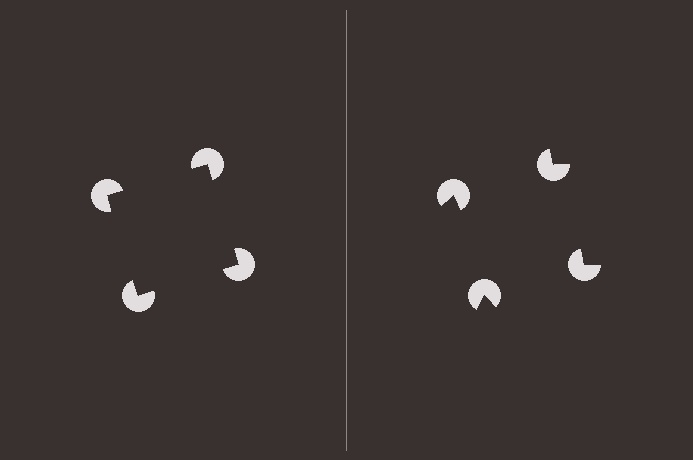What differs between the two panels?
The pac-man discs are positioned identically on both sides; only the wedge orientations differ. On the left they align to a square; on the right they are misaligned.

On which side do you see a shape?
An illusory square appears on the left side. On the right side the wedge cuts are rotated, so no coherent shape forms.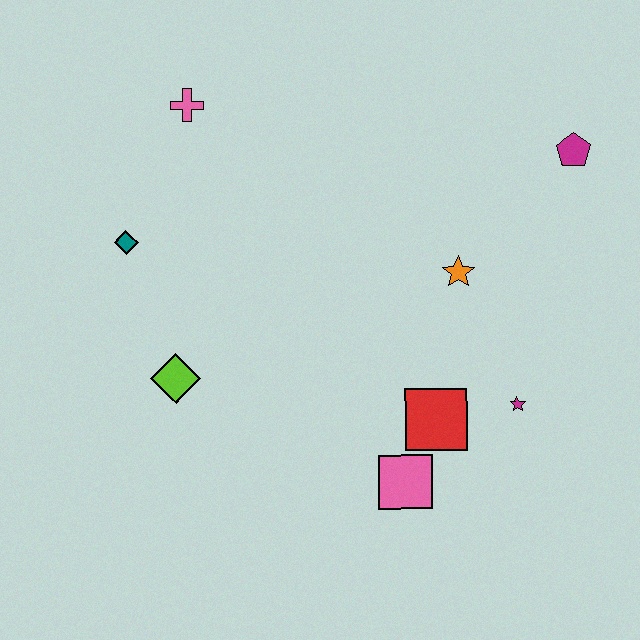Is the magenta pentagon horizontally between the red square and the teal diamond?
No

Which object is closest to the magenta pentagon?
The orange star is closest to the magenta pentagon.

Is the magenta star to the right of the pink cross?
Yes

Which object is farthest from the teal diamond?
The magenta pentagon is farthest from the teal diamond.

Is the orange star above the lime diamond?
Yes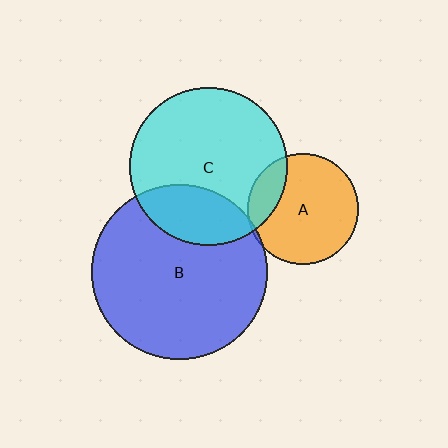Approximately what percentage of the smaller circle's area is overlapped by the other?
Approximately 25%.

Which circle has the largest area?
Circle B (blue).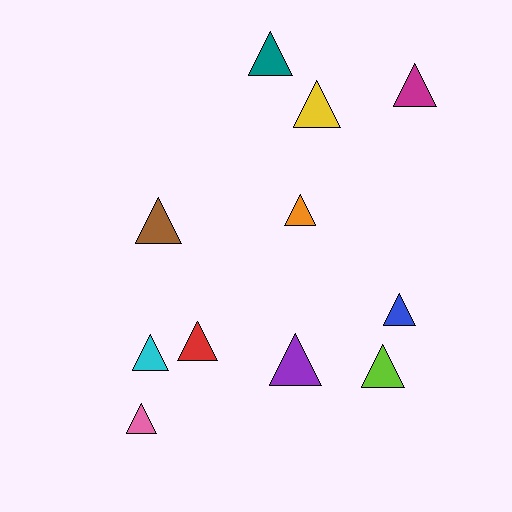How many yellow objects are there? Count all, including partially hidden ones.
There is 1 yellow object.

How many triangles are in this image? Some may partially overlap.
There are 11 triangles.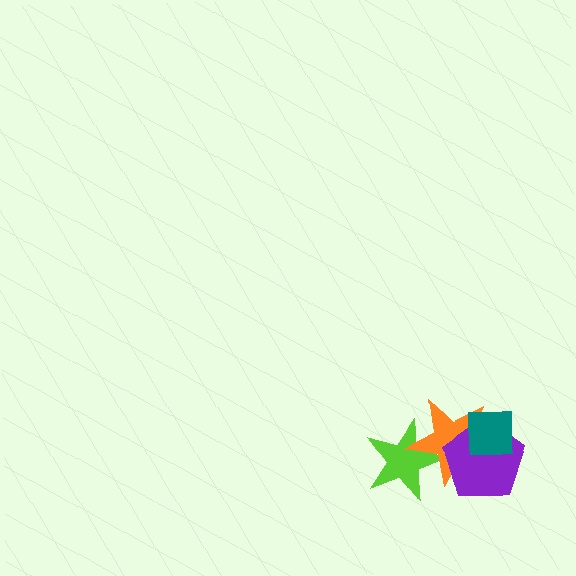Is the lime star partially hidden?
Yes, it is partially covered by another shape.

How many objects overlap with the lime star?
1 object overlaps with the lime star.